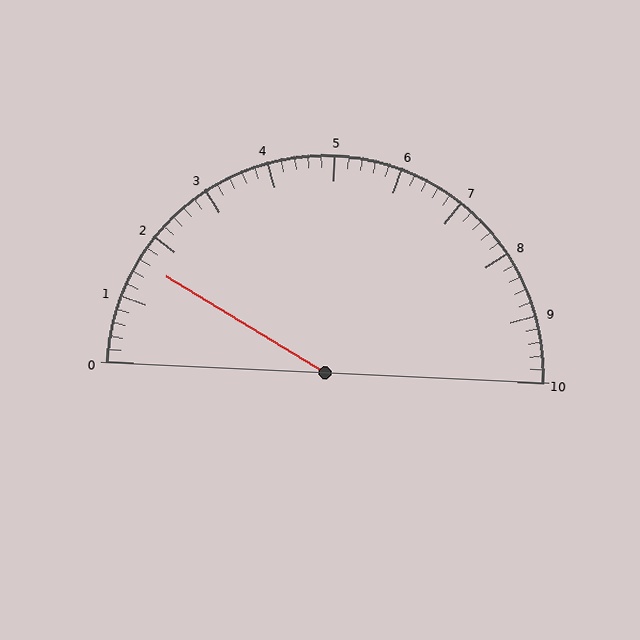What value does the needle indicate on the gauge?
The needle indicates approximately 1.6.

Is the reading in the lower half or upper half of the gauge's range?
The reading is in the lower half of the range (0 to 10).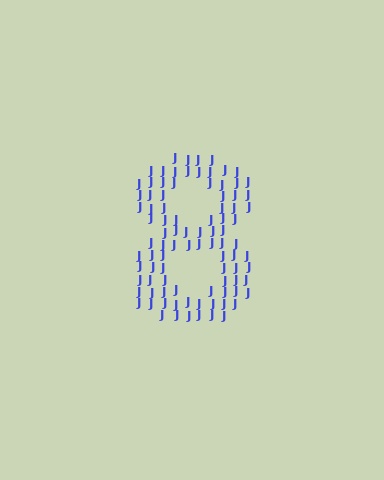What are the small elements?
The small elements are letter J's.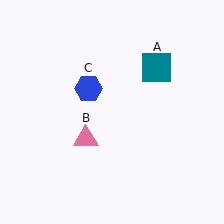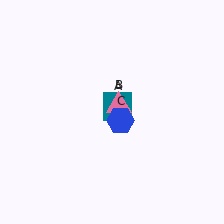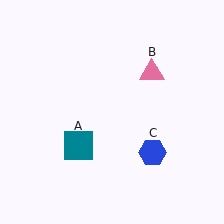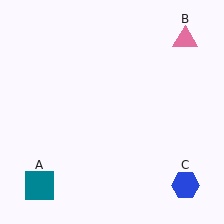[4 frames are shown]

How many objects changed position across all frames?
3 objects changed position: teal square (object A), pink triangle (object B), blue hexagon (object C).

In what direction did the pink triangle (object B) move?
The pink triangle (object B) moved up and to the right.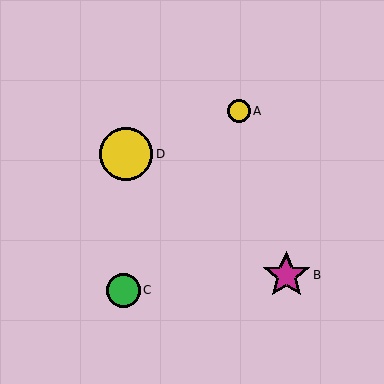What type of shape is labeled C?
Shape C is a green circle.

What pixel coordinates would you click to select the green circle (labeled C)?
Click at (123, 290) to select the green circle C.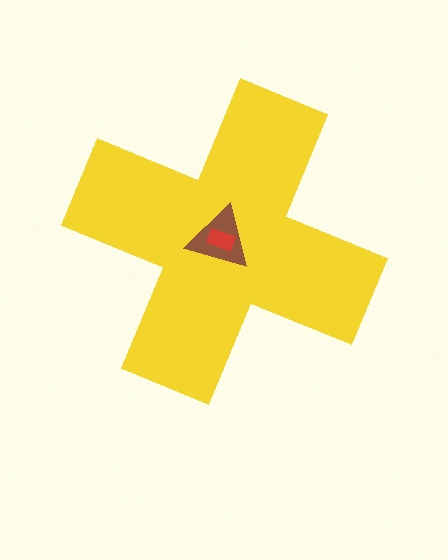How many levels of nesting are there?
3.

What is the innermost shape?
The red rectangle.